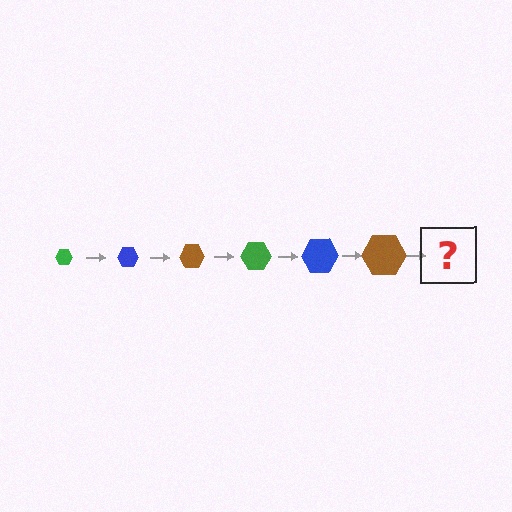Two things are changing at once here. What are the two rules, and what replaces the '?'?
The two rules are that the hexagon grows larger each step and the color cycles through green, blue, and brown. The '?' should be a green hexagon, larger than the previous one.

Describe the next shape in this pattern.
It should be a green hexagon, larger than the previous one.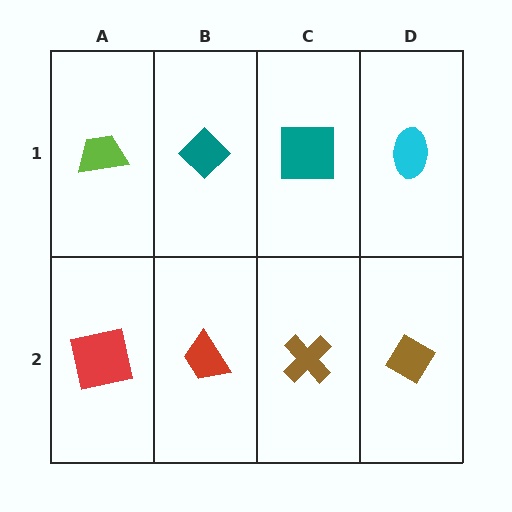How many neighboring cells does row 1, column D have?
2.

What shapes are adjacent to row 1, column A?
A red square (row 2, column A), a teal diamond (row 1, column B).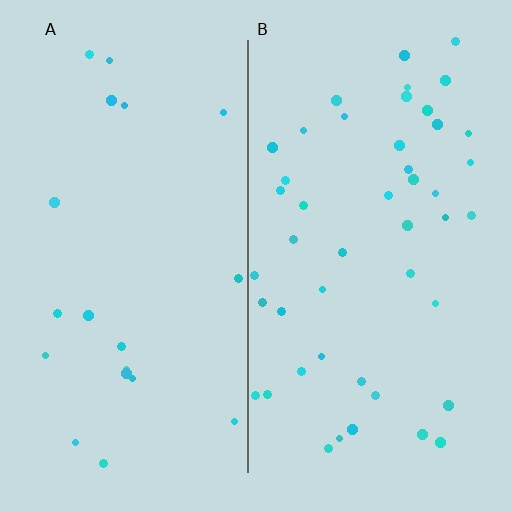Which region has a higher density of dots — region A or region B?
B (the right).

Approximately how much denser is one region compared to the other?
Approximately 2.4× — region B over region A.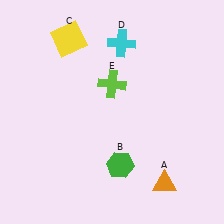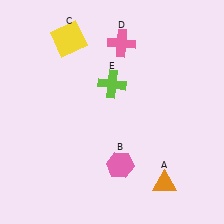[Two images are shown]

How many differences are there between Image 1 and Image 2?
There are 2 differences between the two images.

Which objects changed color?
B changed from green to pink. D changed from cyan to pink.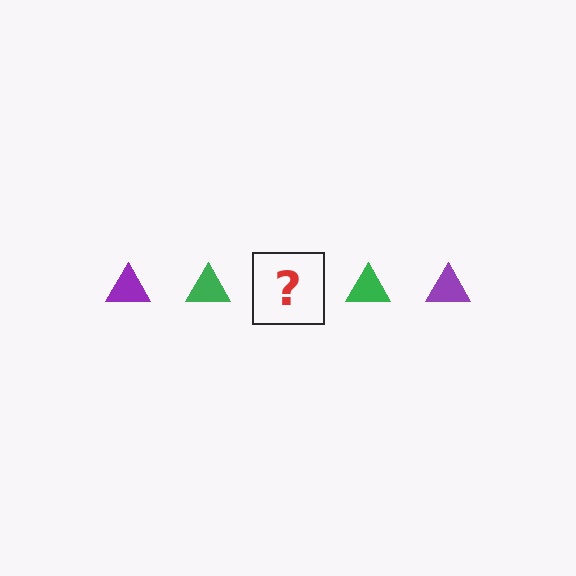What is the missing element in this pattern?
The missing element is a purple triangle.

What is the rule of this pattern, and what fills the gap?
The rule is that the pattern cycles through purple, green triangles. The gap should be filled with a purple triangle.